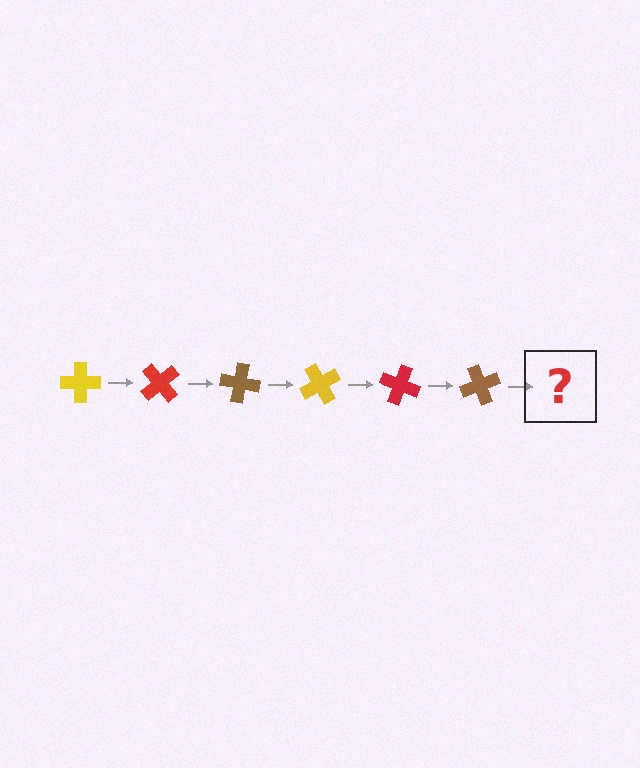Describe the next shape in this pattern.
It should be a yellow cross, rotated 300 degrees from the start.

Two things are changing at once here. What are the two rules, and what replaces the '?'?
The two rules are that it rotates 50 degrees each step and the color cycles through yellow, red, and brown. The '?' should be a yellow cross, rotated 300 degrees from the start.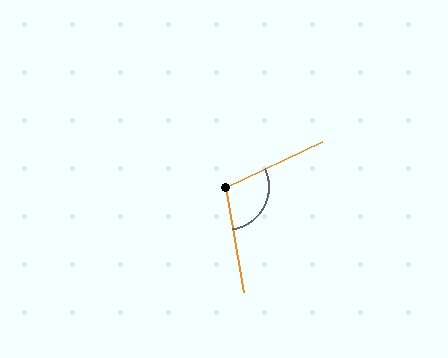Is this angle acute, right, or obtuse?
It is obtuse.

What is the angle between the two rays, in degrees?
Approximately 105 degrees.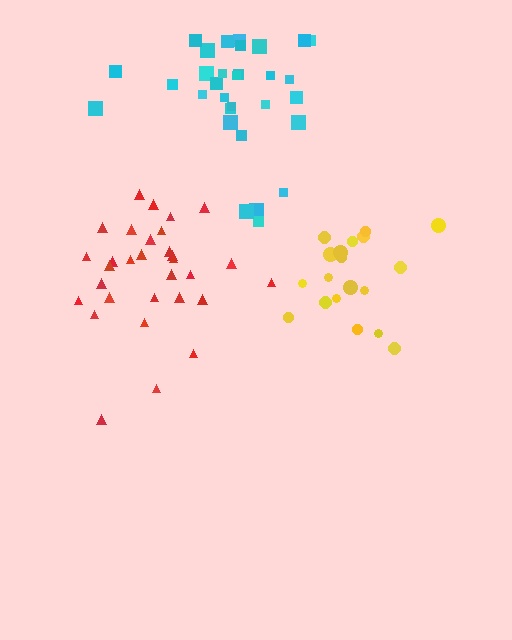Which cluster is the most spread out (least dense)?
Cyan.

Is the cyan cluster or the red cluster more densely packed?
Red.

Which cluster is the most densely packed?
Yellow.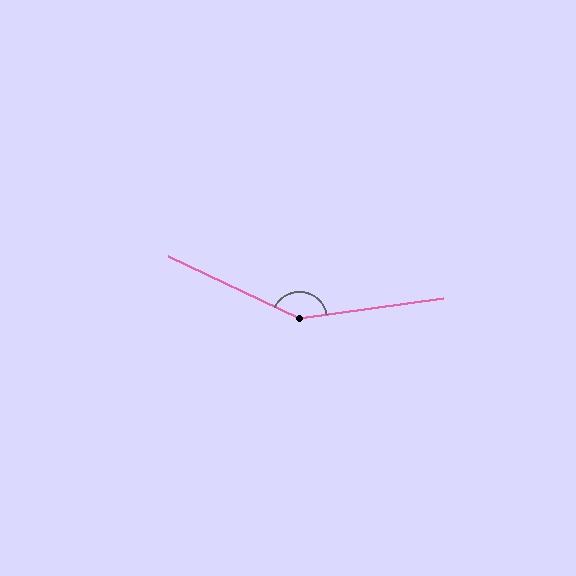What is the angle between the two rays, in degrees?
Approximately 147 degrees.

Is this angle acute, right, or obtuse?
It is obtuse.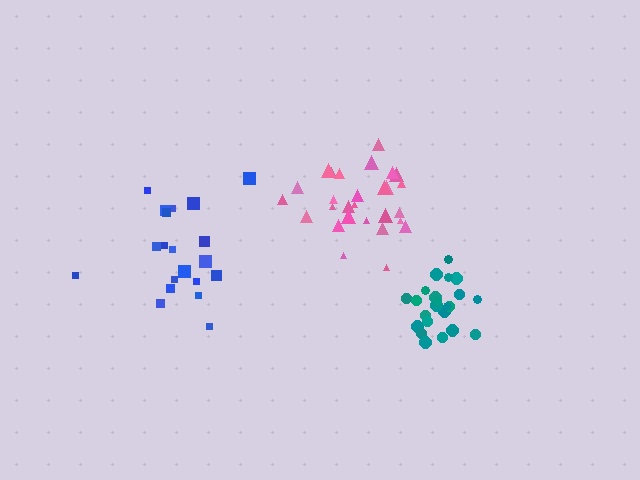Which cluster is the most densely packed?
Teal.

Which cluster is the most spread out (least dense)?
Blue.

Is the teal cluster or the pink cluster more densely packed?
Teal.